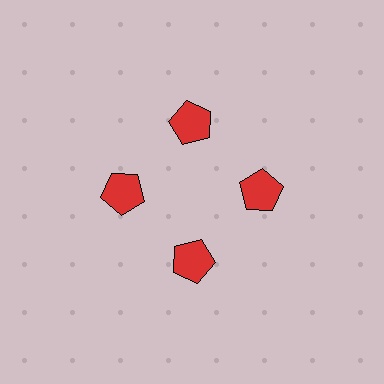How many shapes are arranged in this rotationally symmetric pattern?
There are 4 shapes, arranged in 4 groups of 1.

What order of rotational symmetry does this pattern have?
This pattern has 4-fold rotational symmetry.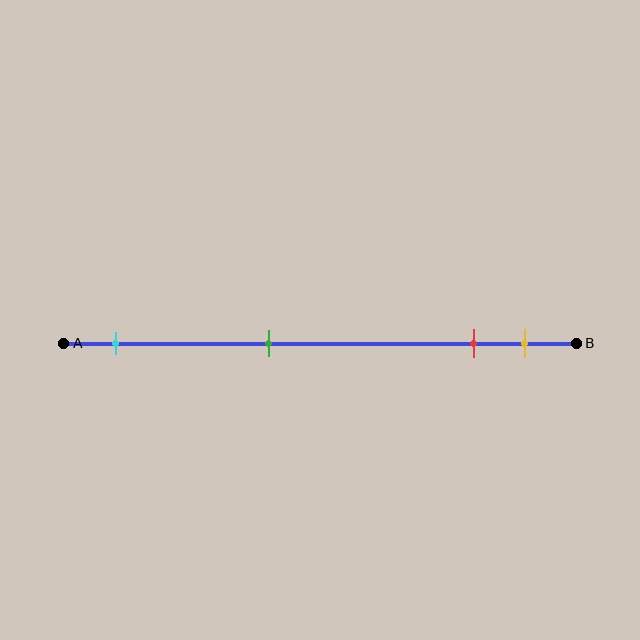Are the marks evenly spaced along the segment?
No, the marks are not evenly spaced.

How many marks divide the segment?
There are 4 marks dividing the segment.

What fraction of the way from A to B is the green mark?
The green mark is approximately 40% (0.4) of the way from A to B.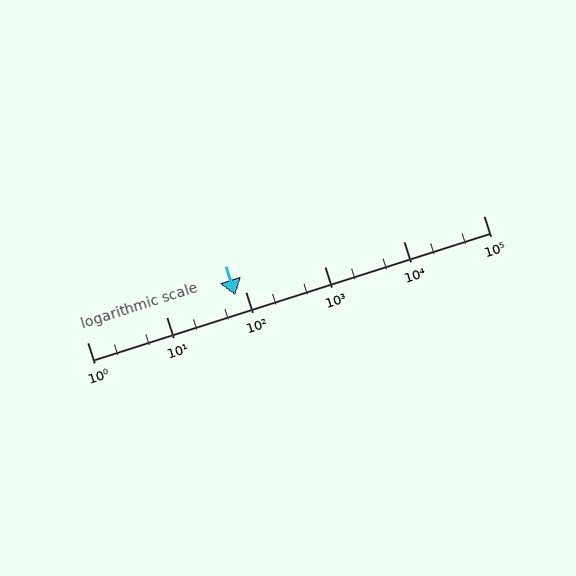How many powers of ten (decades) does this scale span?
The scale spans 5 decades, from 1 to 100000.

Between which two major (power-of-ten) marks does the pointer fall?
The pointer is between 10 and 100.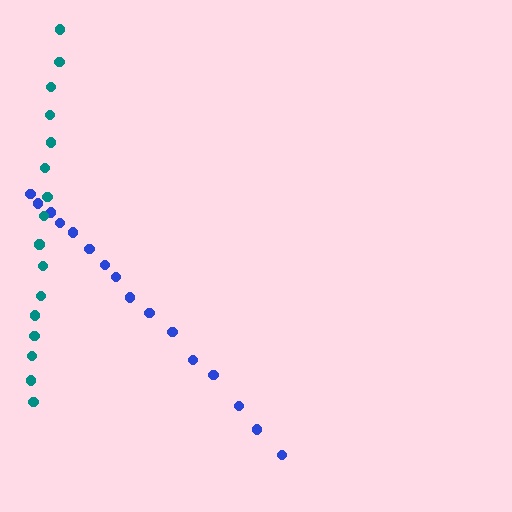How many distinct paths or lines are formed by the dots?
There are 2 distinct paths.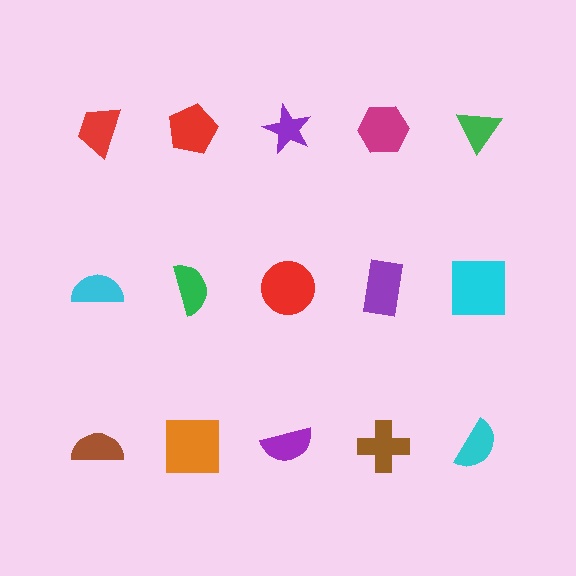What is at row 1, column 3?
A purple star.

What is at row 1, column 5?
A green triangle.